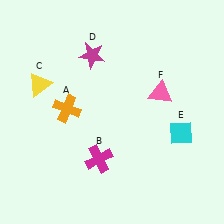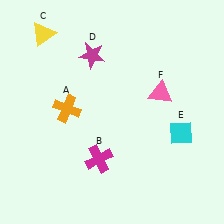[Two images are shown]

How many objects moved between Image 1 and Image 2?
1 object moved between the two images.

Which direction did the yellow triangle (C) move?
The yellow triangle (C) moved up.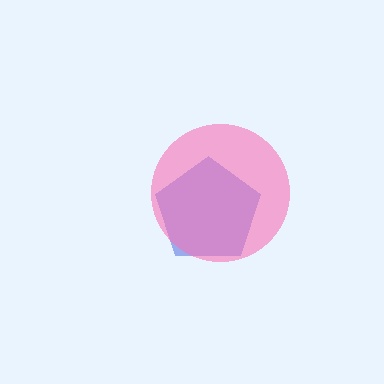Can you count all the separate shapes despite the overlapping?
Yes, there are 2 separate shapes.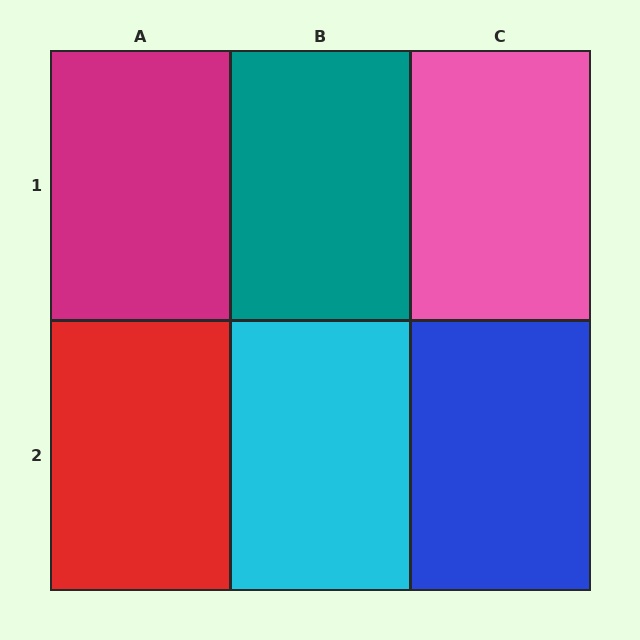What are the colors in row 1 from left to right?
Magenta, teal, pink.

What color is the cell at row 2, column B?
Cyan.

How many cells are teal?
1 cell is teal.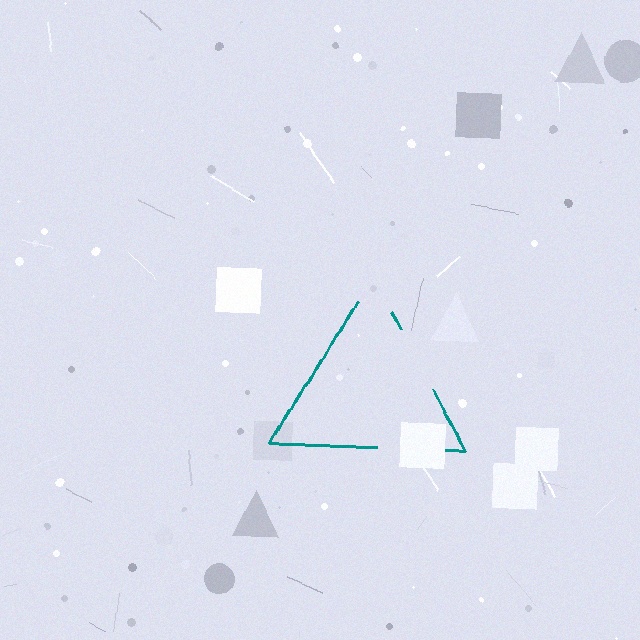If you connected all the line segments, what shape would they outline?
They would outline a triangle.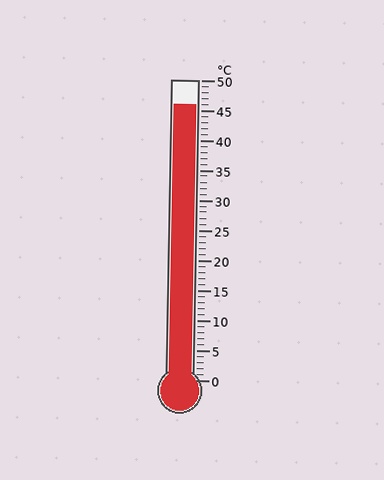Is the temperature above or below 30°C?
The temperature is above 30°C.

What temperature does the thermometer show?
The thermometer shows approximately 46°C.